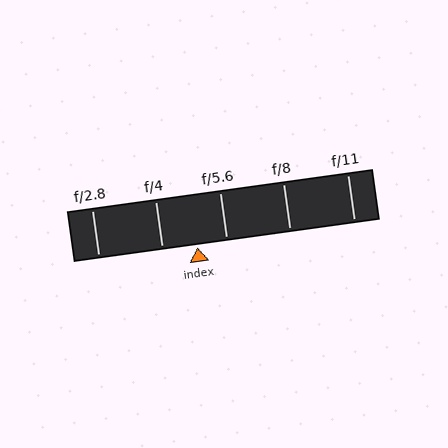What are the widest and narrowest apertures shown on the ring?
The widest aperture shown is f/2.8 and the narrowest is f/11.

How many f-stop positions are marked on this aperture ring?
There are 5 f-stop positions marked.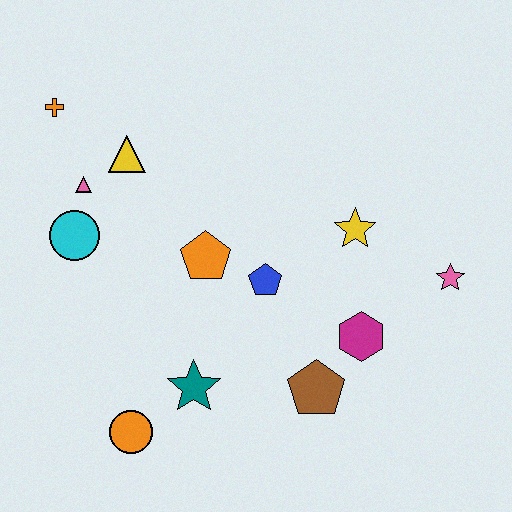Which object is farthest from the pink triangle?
The pink star is farthest from the pink triangle.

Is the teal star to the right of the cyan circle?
Yes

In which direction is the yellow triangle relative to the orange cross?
The yellow triangle is to the right of the orange cross.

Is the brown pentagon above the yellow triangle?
No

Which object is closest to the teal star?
The orange circle is closest to the teal star.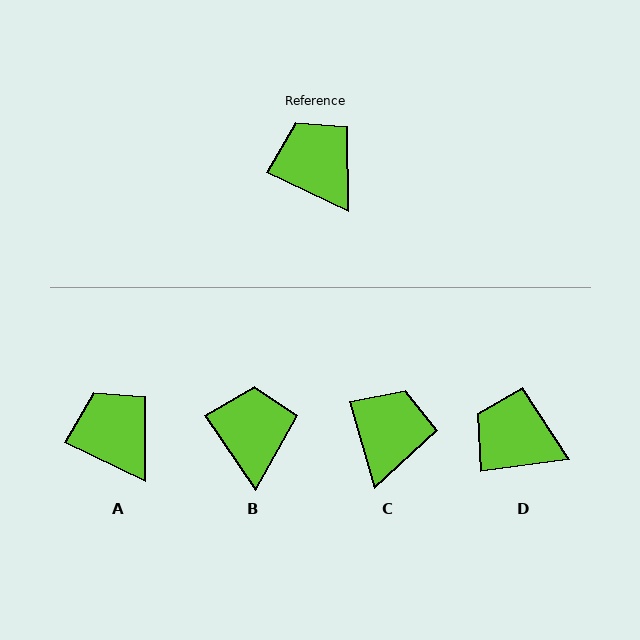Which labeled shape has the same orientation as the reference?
A.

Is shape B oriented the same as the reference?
No, it is off by about 30 degrees.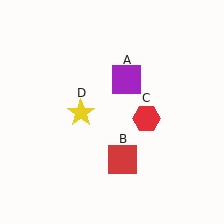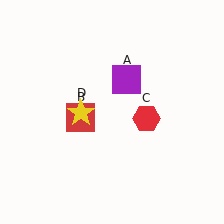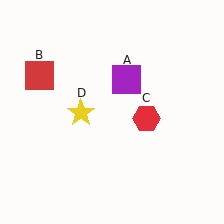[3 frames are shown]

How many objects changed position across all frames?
1 object changed position: red square (object B).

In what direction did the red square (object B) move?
The red square (object B) moved up and to the left.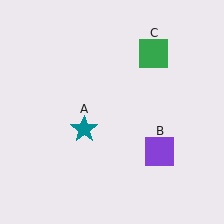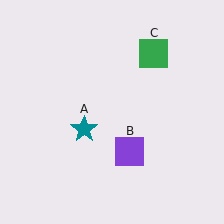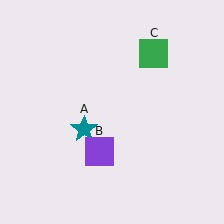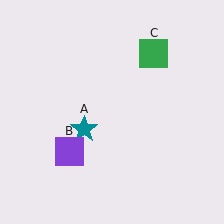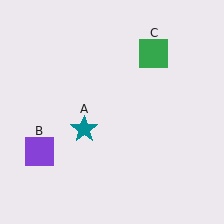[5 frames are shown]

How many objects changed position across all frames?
1 object changed position: purple square (object B).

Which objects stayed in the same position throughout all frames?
Teal star (object A) and green square (object C) remained stationary.